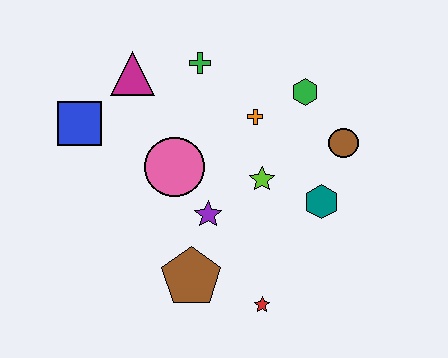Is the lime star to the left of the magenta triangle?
No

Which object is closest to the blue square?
The magenta triangle is closest to the blue square.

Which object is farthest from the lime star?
The blue square is farthest from the lime star.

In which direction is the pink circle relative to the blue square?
The pink circle is to the right of the blue square.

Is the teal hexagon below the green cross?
Yes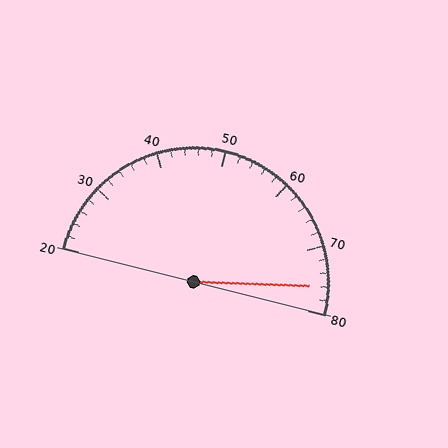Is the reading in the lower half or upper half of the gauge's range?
The reading is in the upper half of the range (20 to 80).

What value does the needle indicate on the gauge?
The needle indicates approximately 76.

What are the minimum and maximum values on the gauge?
The gauge ranges from 20 to 80.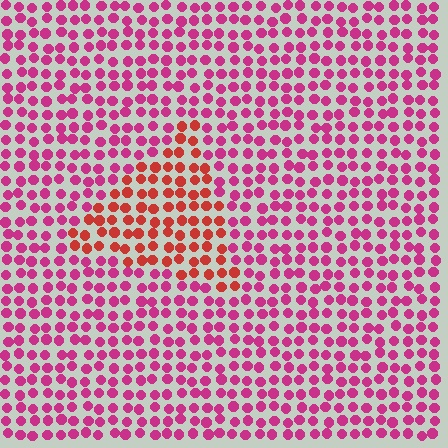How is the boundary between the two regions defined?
The boundary is defined purely by a slight shift in hue (about 37 degrees). Spacing, size, and orientation are identical on both sides.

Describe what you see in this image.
The image is filled with small magenta elements in a uniform arrangement. A triangle-shaped region is visible where the elements are tinted to a slightly different hue, forming a subtle color boundary.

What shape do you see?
I see a triangle.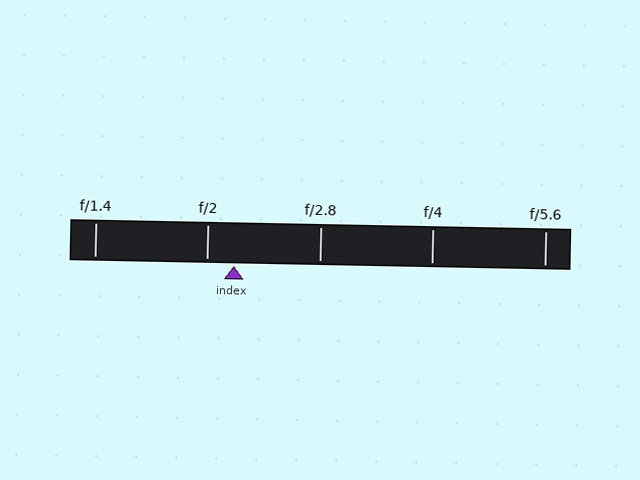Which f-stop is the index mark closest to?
The index mark is closest to f/2.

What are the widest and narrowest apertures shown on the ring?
The widest aperture shown is f/1.4 and the narrowest is f/5.6.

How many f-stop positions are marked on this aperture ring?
There are 5 f-stop positions marked.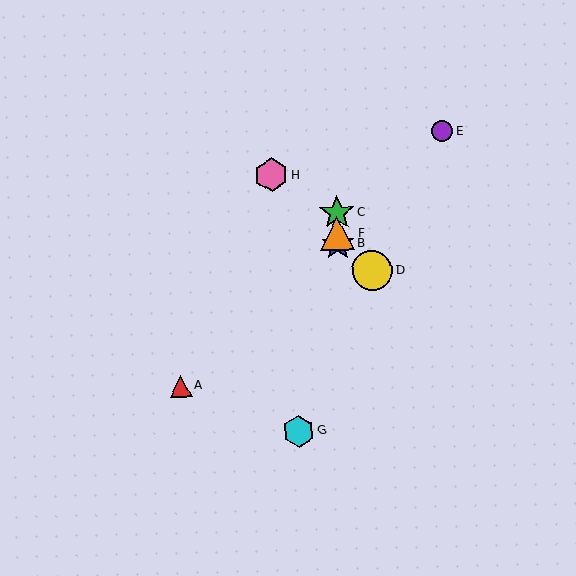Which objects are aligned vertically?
Objects B, C, F are aligned vertically.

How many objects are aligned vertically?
3 objects (B, C, F) are aligned vertically.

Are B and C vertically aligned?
Yes, both are at x≈338.